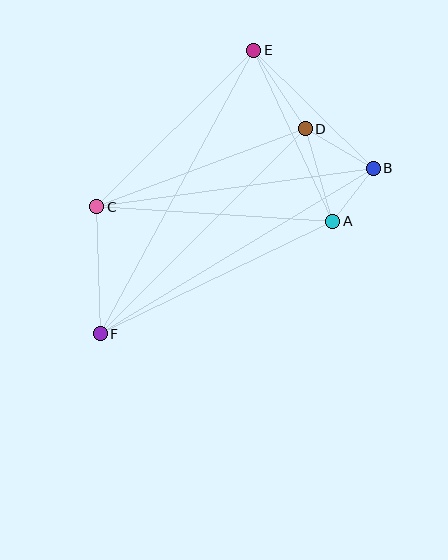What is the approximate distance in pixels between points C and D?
The distance between C and D is approximately 223 pixels.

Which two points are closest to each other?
Points A and B are closest to each other.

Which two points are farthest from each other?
Points E and F are farthest from each other.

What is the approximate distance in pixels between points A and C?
The distance between A and C is approximately 236 pixels.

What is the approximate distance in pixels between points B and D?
The distance between B and D is approximately 78 pixels.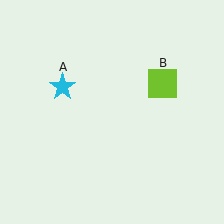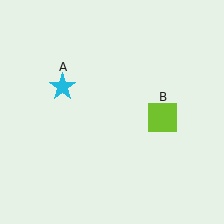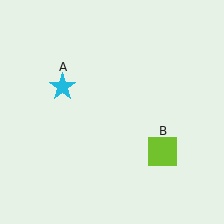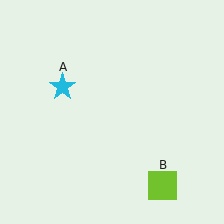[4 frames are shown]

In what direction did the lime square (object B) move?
The lime square (object B) moved down.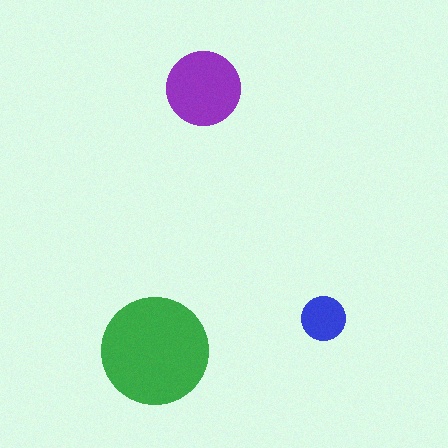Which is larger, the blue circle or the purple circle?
The purple one.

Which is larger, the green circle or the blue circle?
The green one.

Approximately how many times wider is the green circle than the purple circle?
About 1.5 times wider.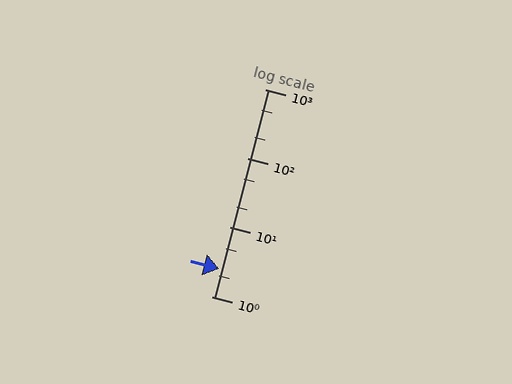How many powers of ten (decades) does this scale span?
The scale spans 3 decades, from 1 to 1000.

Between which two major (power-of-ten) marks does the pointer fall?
The pointer is between 1 and 10.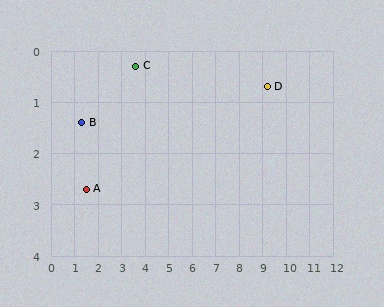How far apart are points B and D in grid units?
Points B and D are about 7.9 grid units apart.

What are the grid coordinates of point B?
Point B is at approximately (1.3, 1.4).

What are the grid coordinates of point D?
Point D is at approximately (9.2, 0.7).